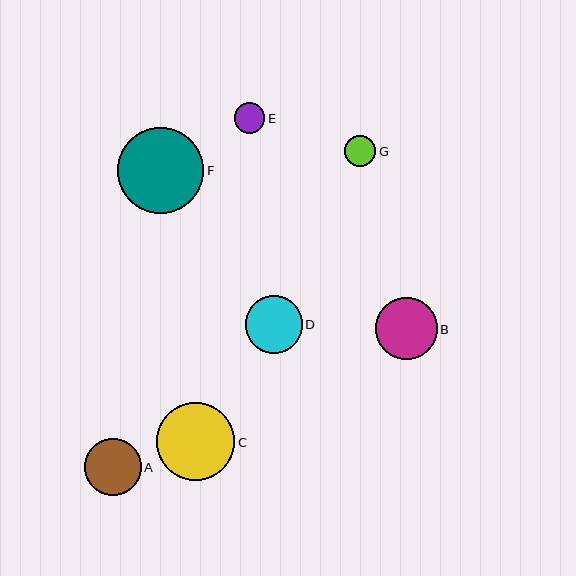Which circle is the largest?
Circle F is the largest with a size of approximately 86 pixels.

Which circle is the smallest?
Circle E is the smallest with a size of approximately 31 pixels.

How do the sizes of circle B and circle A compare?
Circle B and circle A are approximately the same size.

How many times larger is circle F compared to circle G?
Circle F is approximately 2.7 times the size of circle G.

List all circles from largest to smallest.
From largest to smallest: F, C, B, D, A, G, E.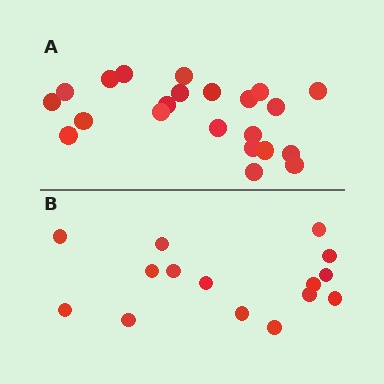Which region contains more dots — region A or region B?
Region A (the top region) has more dots.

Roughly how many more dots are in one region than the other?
Region A has roughly 8 or so more dots than region B.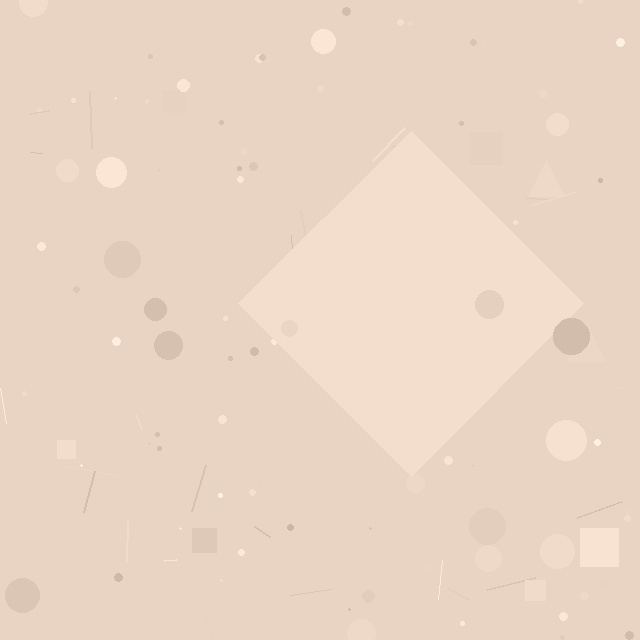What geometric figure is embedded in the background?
A diamond is embedded in the background.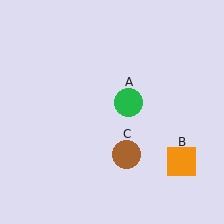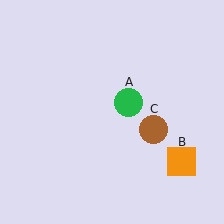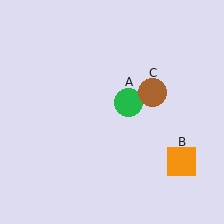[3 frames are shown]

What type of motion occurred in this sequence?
The brown circle (object C) rotated counterclockwise around the center of the scene.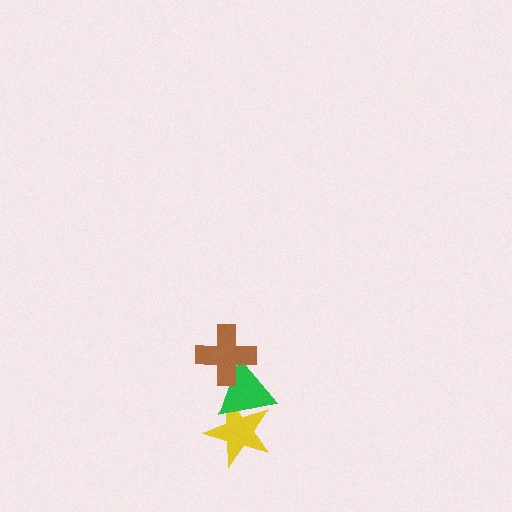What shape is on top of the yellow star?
The green triangle is on top of the yellow star.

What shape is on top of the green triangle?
The brown cross is on top of the green triangle.